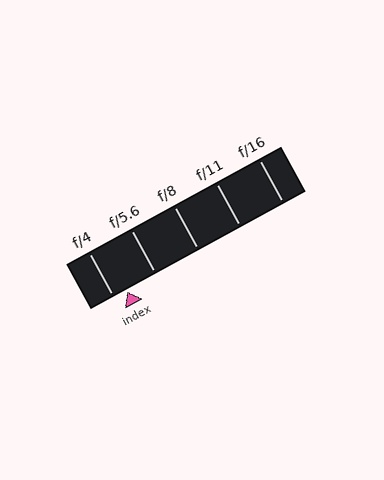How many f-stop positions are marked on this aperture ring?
There are 5 f-stop positions marked.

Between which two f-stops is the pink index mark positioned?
The index mark is between f/4 and f/5.6.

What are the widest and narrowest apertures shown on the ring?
The widest aperture shown is f/4 and the narrowest is f/16.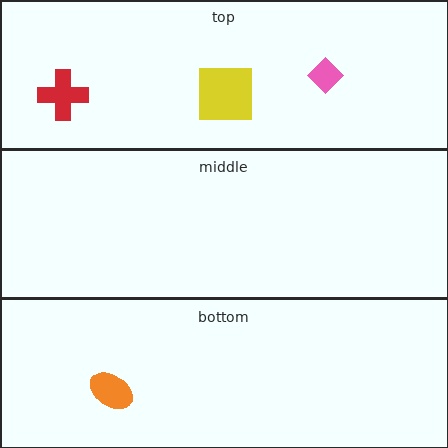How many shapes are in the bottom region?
1.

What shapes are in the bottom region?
The orange ellipse.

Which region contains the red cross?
The top region.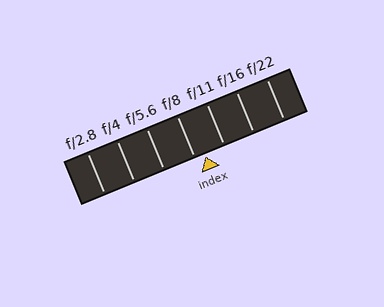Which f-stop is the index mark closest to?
The index mark is closest to f/8.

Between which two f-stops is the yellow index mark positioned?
The index mark is between f/8 and f/11.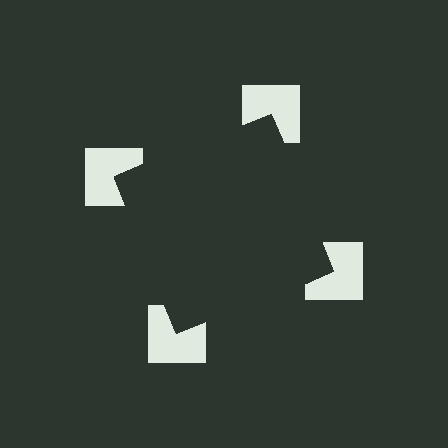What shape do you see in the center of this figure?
An illusory square — its edges are inferred from the aligned wedge cuts in the notched squares, not physically drawn.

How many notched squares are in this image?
There are 4 — one at each vertex of the illusory square.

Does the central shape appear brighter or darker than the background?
It typically appears slightly darker than the background, even though no actual brightness change is drawn.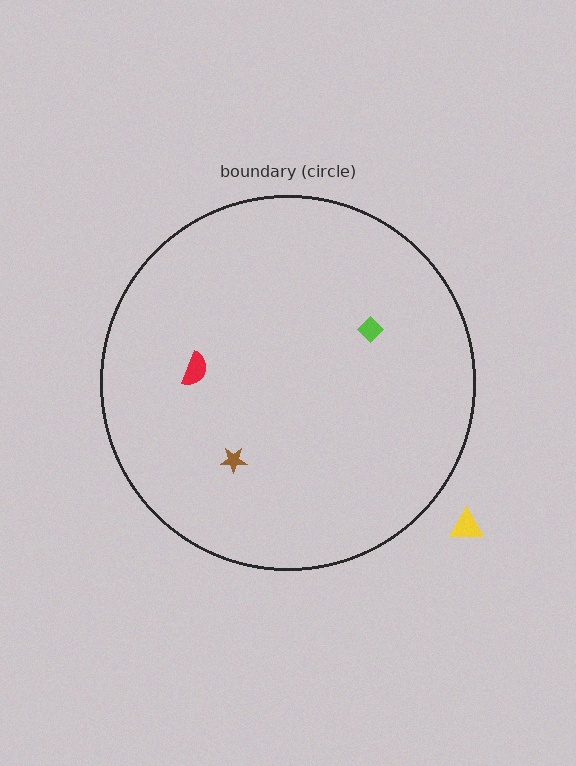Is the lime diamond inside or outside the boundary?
Inside.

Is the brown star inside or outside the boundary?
Inside.